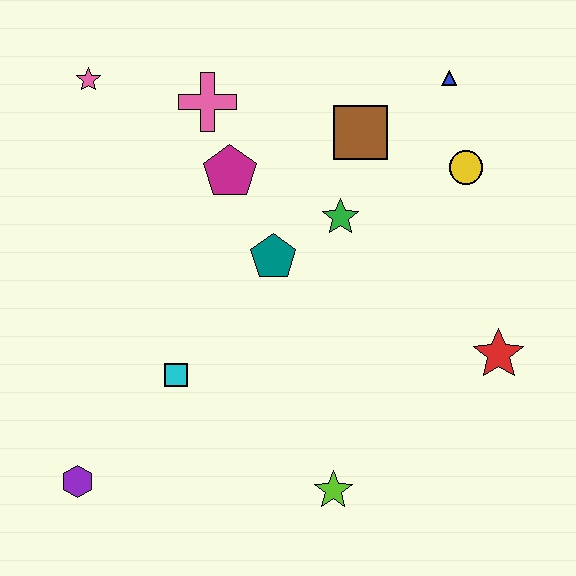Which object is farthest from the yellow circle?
The purple hexagon is farthest from the yellow circle.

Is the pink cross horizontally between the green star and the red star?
No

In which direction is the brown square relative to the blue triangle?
The brown square is to the left of the blue triangle.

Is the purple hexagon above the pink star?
No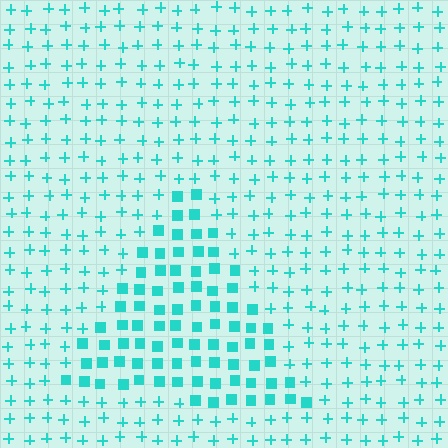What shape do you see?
I see a triangle.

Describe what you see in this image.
The image is filled with small cyan elements arranged in a uniform grid. A triangle-shaped region contains squares, while the surrounding area contains plus signs. The boundary is defined purely by the change in element shape.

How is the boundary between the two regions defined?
The boundary is defined by a change in element shape: squares inside vs. plus signs outside. All elements share the same color and spacing.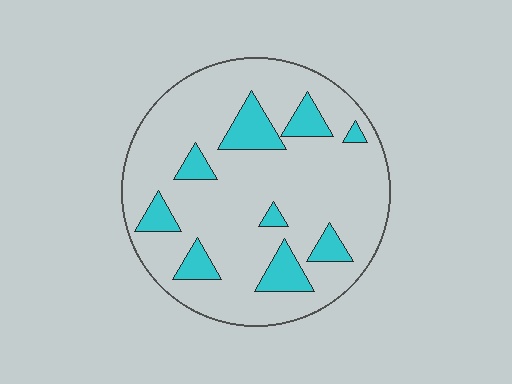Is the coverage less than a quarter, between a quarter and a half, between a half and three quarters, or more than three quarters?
Less than a quarter.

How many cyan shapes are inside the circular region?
9.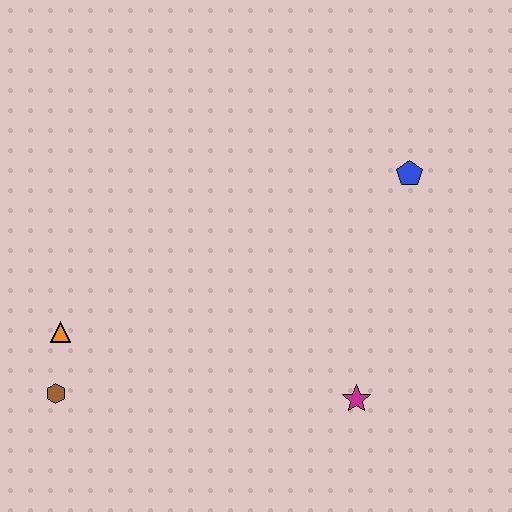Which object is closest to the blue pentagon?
The magenta star is closest to the blue pentagon.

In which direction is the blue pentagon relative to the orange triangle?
The blue pentagon is to the right of the orange triangle.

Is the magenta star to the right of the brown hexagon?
Yes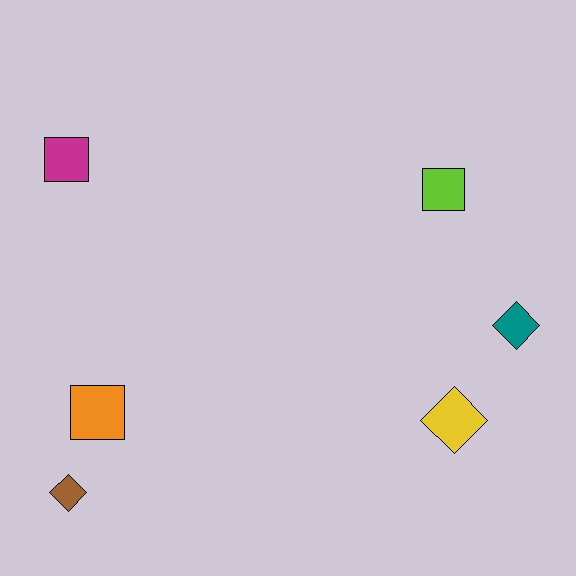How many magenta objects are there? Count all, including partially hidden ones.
There is 1 magenta object.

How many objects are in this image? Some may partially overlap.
There are 6 objects.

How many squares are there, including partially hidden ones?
There are 3 squares.